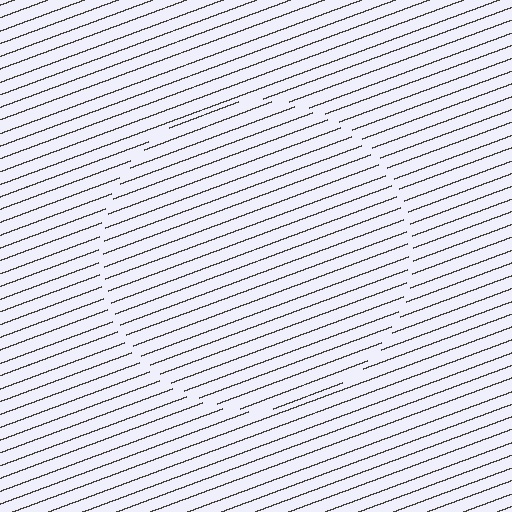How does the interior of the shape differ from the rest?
The interior of the shape contains the same grating, shifted by half a period — the contour is defined by the phase discontinuity where line-ends from the inner and outer gratings abut.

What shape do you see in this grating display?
An illusory circle. The interior of the shape contains the same grating, shifted by half a period — the contour is defined by the phase discontinuity where line-ends from the inner and outer gratings abut.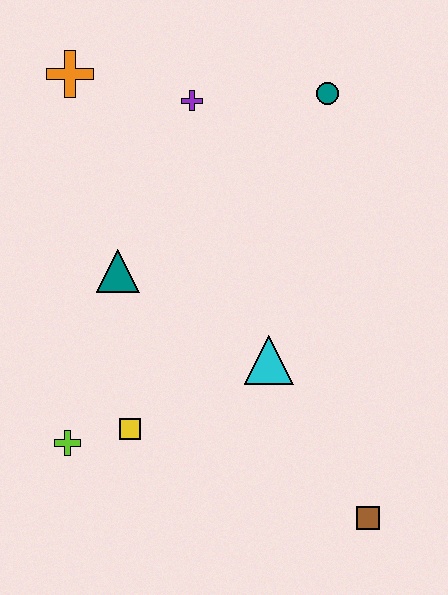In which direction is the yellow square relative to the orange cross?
The yellow square is below the orange cross.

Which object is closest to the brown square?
The cyan triangle is closest to the brown square.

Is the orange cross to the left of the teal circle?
Yes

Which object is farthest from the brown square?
The orange cross is farthest from the brown square.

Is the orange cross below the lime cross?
No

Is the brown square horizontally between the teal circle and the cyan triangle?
No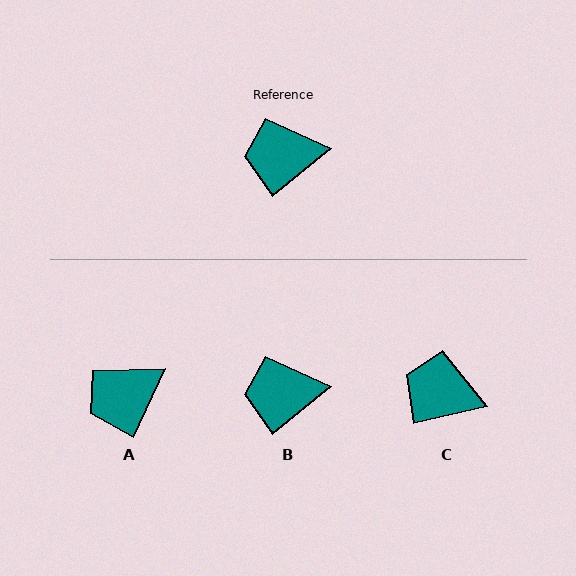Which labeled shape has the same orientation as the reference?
B.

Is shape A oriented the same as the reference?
No, it is off by about 26 degrees.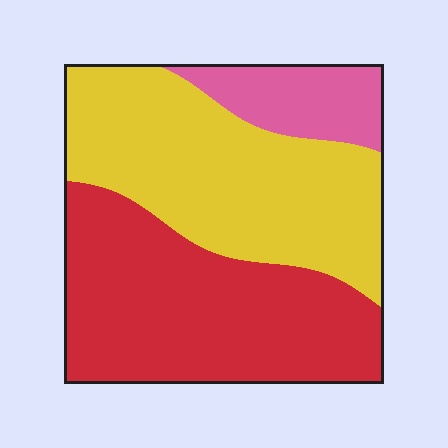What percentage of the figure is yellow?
Yellow takes up about two fifths (2/5) of the figure.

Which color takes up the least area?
Pink, at roughly 10%.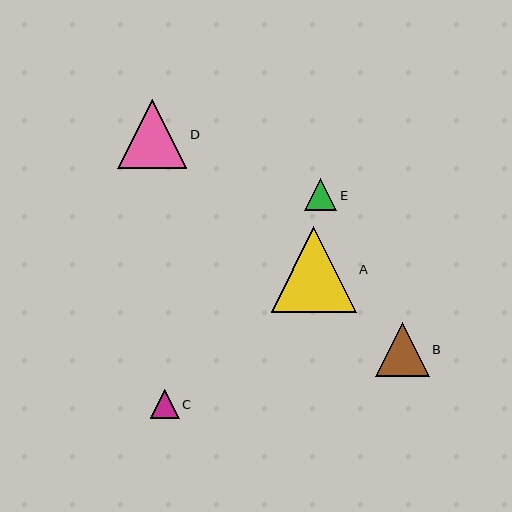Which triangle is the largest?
Triangle A is the largest with a size of approximately 85 pixels.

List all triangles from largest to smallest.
From largest to smallest: A, D, B, E, C.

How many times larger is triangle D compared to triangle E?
Triangle D is approximately 2.1 times the size of triangle E.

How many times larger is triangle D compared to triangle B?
Triangle D is approximately 1.3 times the size of triangle B.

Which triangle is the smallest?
Triangle C is the smallest with a size of approximately 29 pixels.